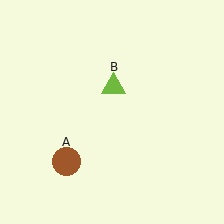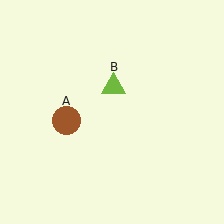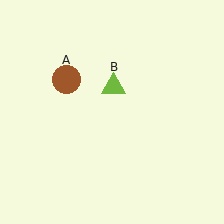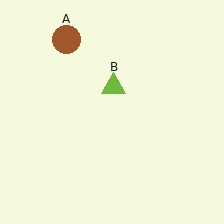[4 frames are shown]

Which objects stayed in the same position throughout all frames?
Lime triangle (object B) remained stationary.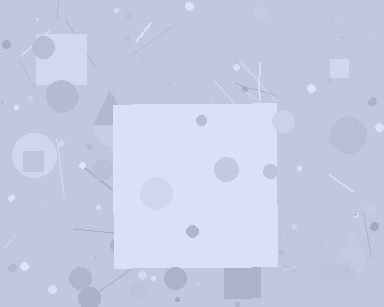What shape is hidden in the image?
A square is hidden in the image.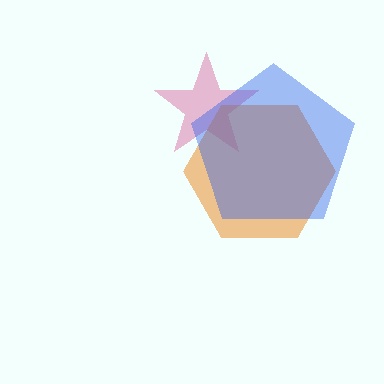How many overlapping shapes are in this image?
There are 3 overlapping shapes in the image.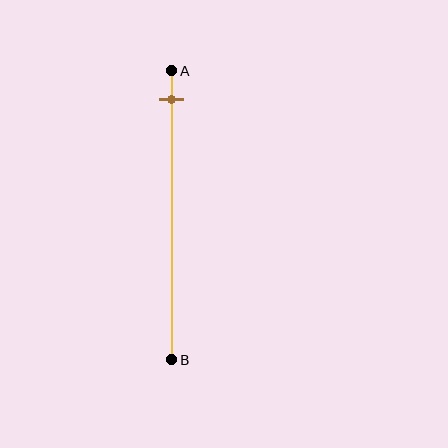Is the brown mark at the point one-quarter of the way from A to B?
No, the mark is at about 10% from A, not at the 25% one-quarter point.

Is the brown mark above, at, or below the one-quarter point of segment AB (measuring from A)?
The brown mark is above the one-quarter point of segment AB.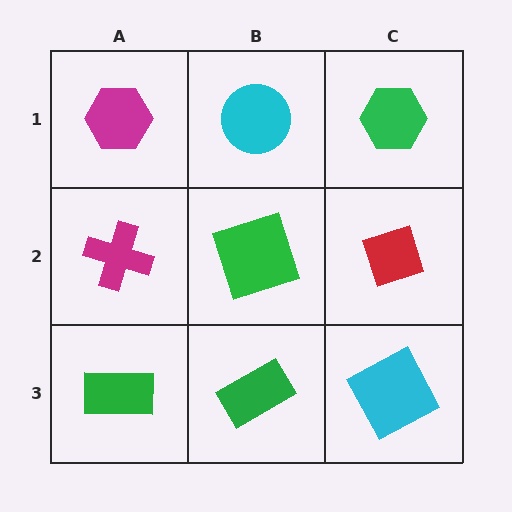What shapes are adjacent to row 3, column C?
A red diamond (row 2, column C), a green rectangle (row 3, column B).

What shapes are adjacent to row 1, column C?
A red diamond (row 2, column C), a cyan circle (row 1, column B).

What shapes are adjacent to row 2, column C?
A green hexagon (row 1, column C), a cyan square (row 3, column C), a green square (row 2, column B).